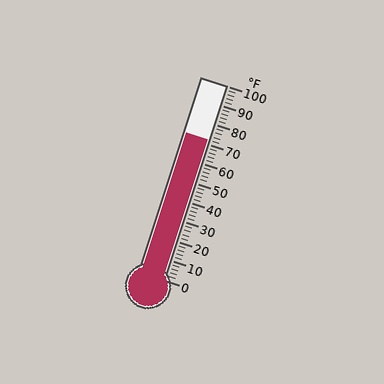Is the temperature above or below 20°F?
The temperature is above 20°F.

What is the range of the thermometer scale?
The thermometer scale ranges from 0°F to 100°F.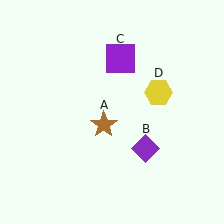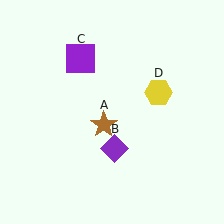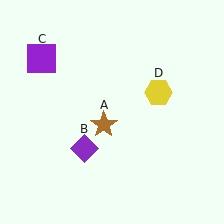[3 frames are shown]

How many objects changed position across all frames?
2 objects changed position: purple diamond (object B), purple square (object C).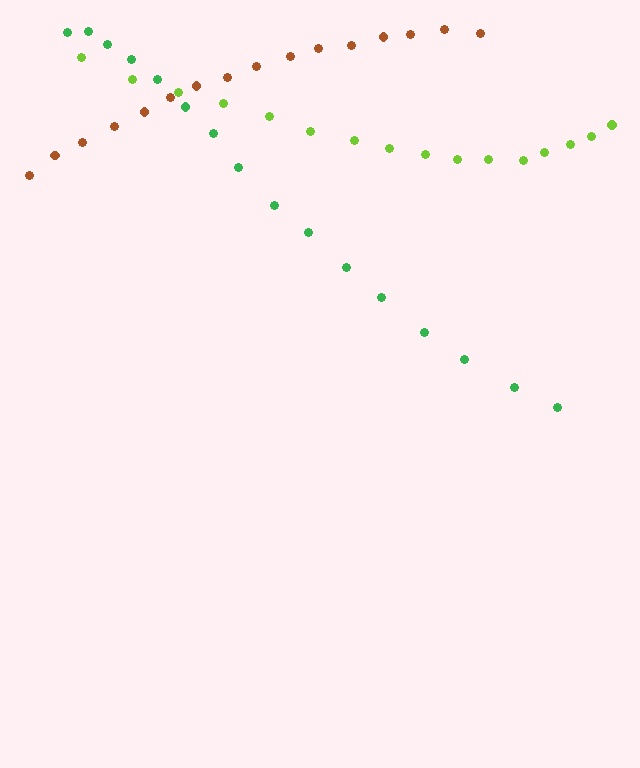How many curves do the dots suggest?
There are 3 distinct paths.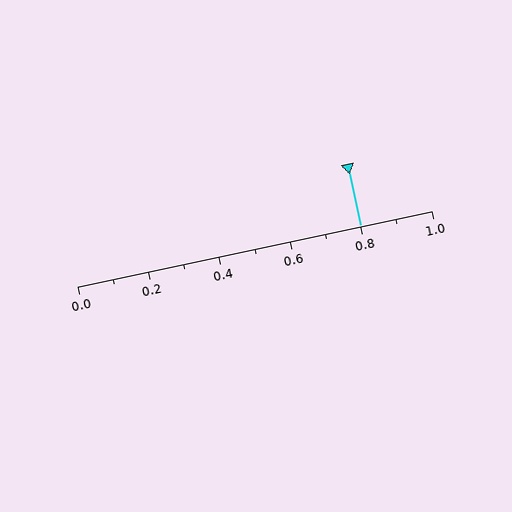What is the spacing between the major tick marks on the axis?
The major ticks are spaced 0.2 apart.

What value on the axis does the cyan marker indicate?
The marker indicates approximately 0.8.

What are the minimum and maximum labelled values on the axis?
The axis runs from 0.0 to 1.0.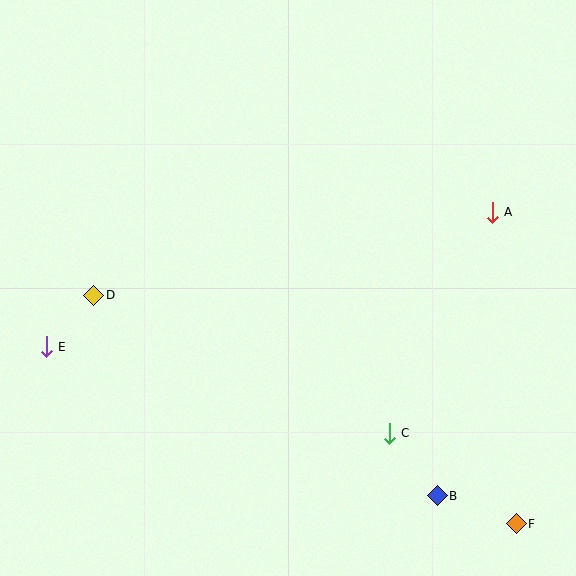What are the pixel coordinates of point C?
Point C is at (389, 433).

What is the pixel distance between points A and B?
The distance between A and B is 289 pixels.